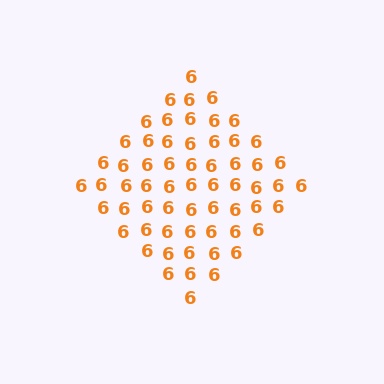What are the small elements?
The small elements are digit 6's.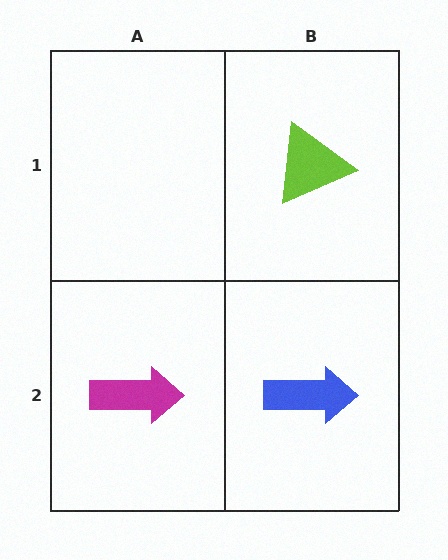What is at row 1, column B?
A lime triangle.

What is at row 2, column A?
A magenta arrow.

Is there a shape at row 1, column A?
No, that cell is empty.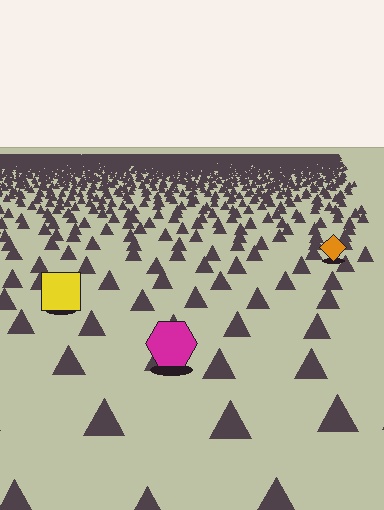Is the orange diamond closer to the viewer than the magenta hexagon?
No. The magenta hexagon is closer — you can tell from the texture gradient: the ground texture is coarser near it.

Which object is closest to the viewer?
The magenta hexagon is closest. The texture marks near it are larger and more spread out.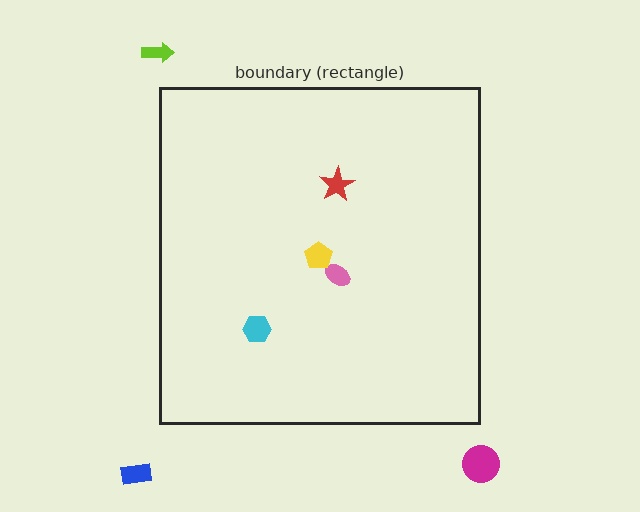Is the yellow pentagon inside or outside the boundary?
Inside.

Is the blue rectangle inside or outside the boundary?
Outside.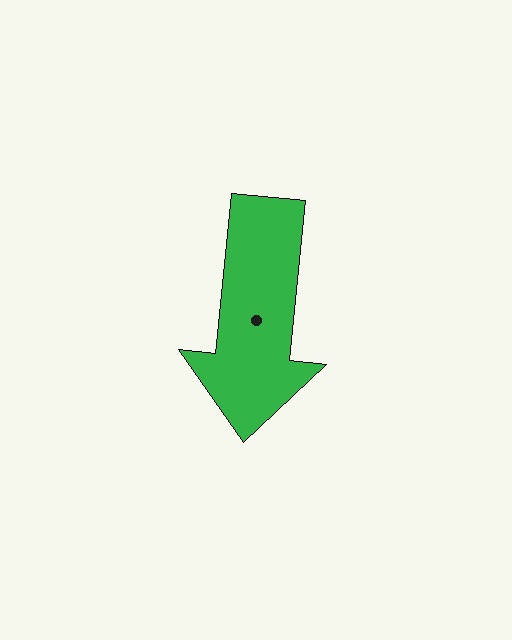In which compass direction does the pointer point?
South.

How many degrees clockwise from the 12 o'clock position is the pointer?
Approximately 186 degrees.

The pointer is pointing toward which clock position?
Roughly 6 o'clock.